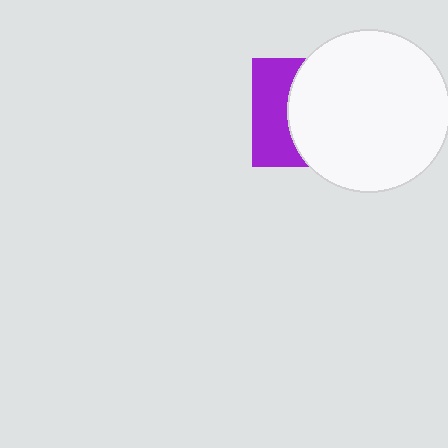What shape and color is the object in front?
The object in front is a white circle.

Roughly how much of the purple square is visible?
A small part of it is visible (roughly 38%).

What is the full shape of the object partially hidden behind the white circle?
The partially hidden object is a purple square.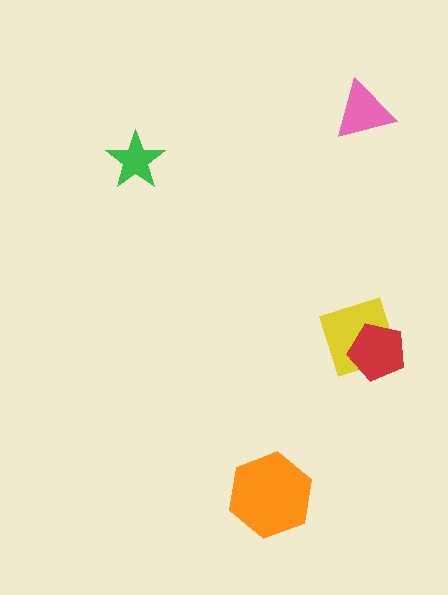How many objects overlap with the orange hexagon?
0 objects overlap with the orange hexagon.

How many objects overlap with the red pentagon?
1 object overlaps with the red pentagon.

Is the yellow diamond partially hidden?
Yes, it is partially covered by another shape.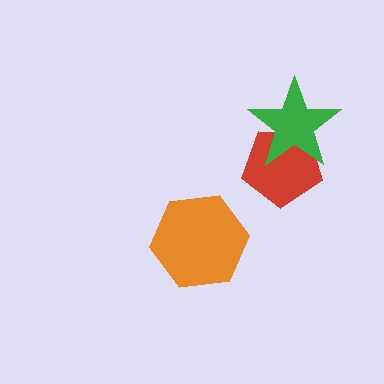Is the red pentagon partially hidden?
Yes, it is partially covered by another shape.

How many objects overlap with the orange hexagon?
0 objects overlap with the orange hexagon.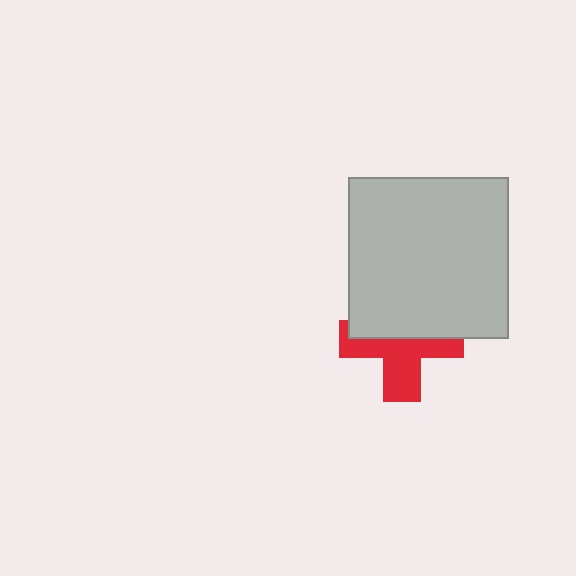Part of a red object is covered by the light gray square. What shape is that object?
It is a cross.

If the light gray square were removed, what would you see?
You would see the complete red cross.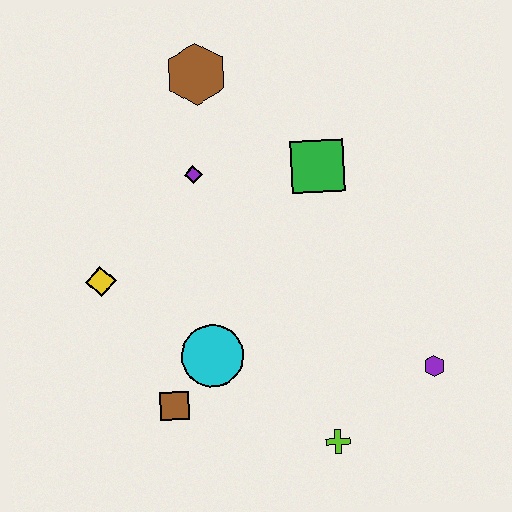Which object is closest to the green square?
The purple diamond is closest to the green square.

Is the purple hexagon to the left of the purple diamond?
No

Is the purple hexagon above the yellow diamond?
No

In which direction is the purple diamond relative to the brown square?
The purple diamond is above the brown square.